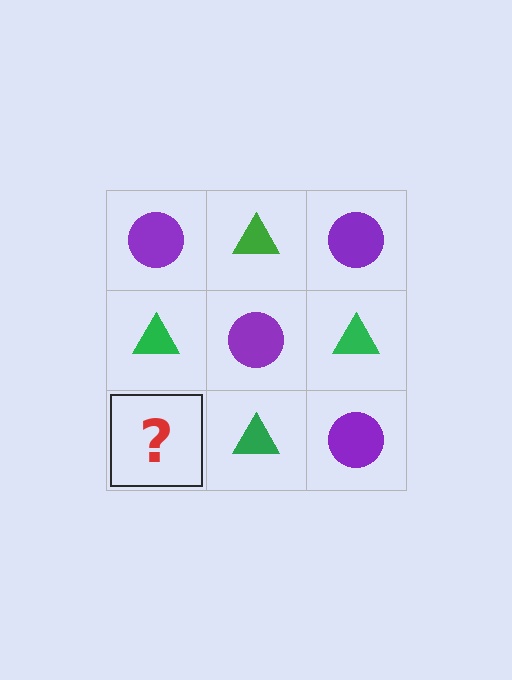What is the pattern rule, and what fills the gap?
The rule is that it alternates purple circle and green triangle in a checkerboard pattern. The gap should be filled with a purple circle.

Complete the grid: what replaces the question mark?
The question mark should be replaced with a purple circle.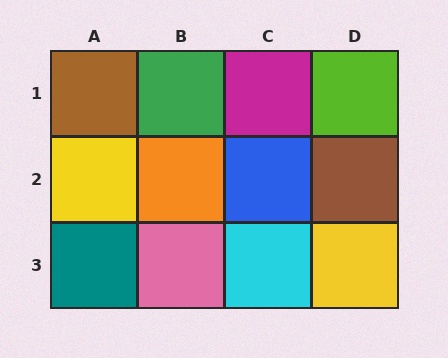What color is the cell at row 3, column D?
Yellow.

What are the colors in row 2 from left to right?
Yellow, orange, blue, brown.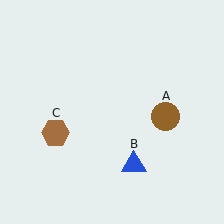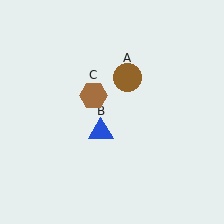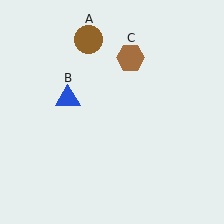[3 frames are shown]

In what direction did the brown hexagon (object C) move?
The brown hexagon (object C) moved up and to the right.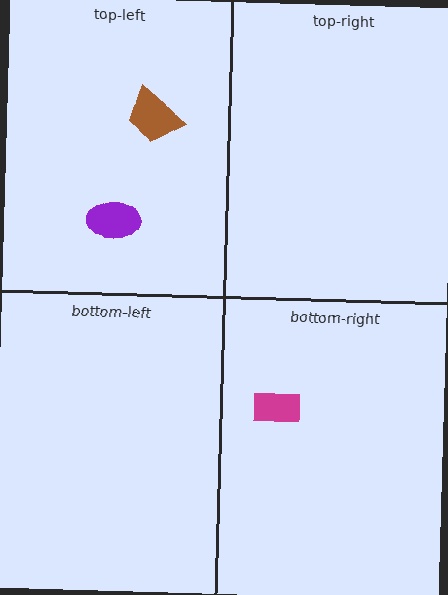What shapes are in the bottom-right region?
The magenta rectangle.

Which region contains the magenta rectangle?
The bottom-right region.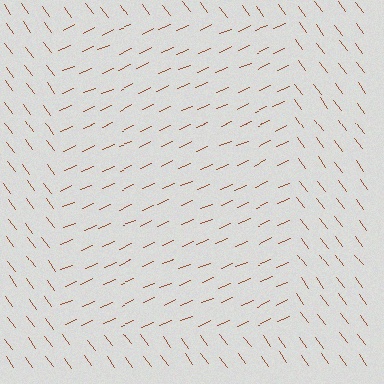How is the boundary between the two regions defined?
The boundary is defined purely by a change in line orientation (approximately 77 degrees difference). All lines are the same color and thickness.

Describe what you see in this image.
The image is filled with small brown line segments. A rectangle region in the image has lines oriented differently from the surrounding lines, creating a visible texture boundary.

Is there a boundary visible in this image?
Yes, there is a texture boundary formed by a change in line orientation.